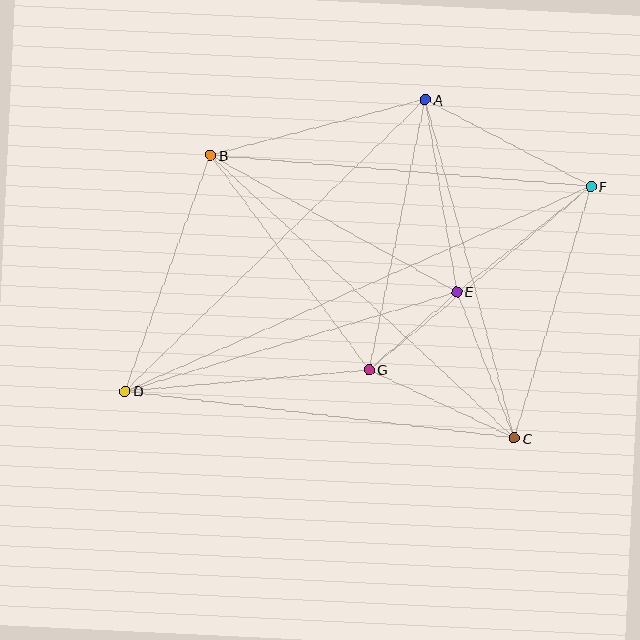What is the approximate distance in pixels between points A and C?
The distance between A and C is approximately 350 pixels.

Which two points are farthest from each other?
Points D and F are farthest from each other.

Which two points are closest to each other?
Points E and G are closest to each other.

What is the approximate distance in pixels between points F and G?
The distance between F and G is approximately 288 pixels.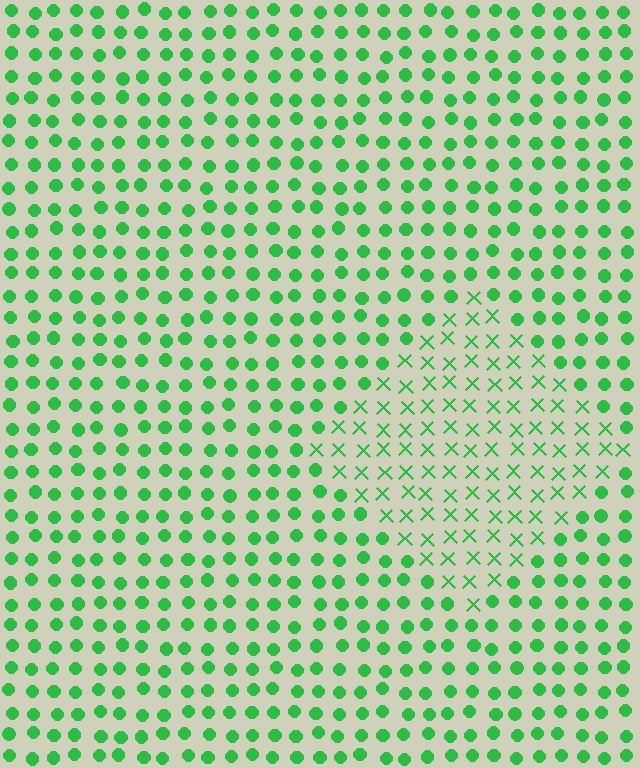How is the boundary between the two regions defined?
The boundary is defined by a change in element shape: X marks inside vs. circles outside. All elements share the same color and spacing.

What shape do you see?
I see a diamond.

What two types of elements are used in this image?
The image uses X marks inside the diamond region and circles outside it.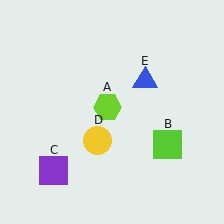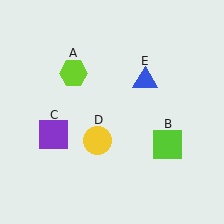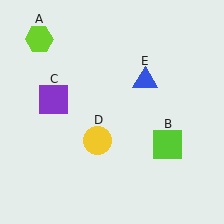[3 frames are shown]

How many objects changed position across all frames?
2 objects changed position: lime hexagon (object A), purple square (object C).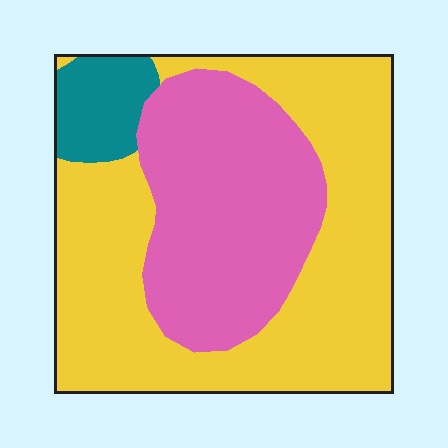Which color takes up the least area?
Teal, at roughly 10%.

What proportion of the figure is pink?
Pink takes up about one third (1/3) of the figure.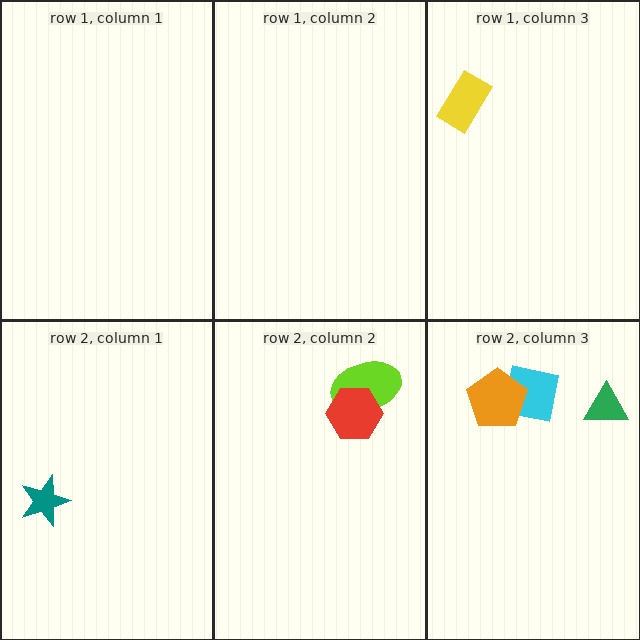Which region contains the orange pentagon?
The row 2, column 3 region.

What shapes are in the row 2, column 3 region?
The cyan square, the green triangle, the orange pentagon.